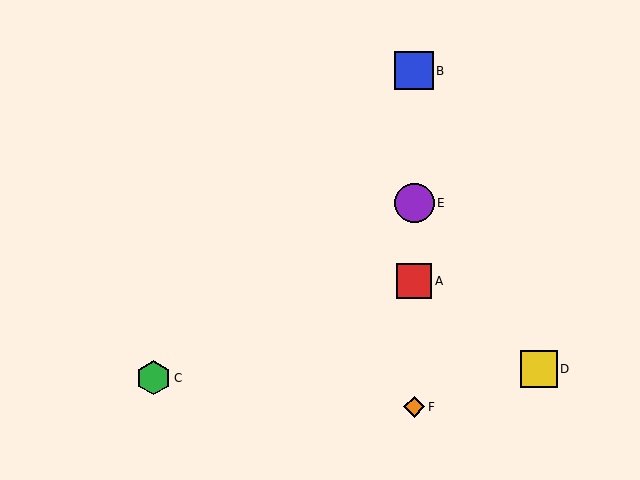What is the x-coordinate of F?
Object F is at x≈414.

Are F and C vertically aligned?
No, F is at x≈414 and C is at x≈154.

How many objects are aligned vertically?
4 objects (A, B, E, F) are aligned vertically.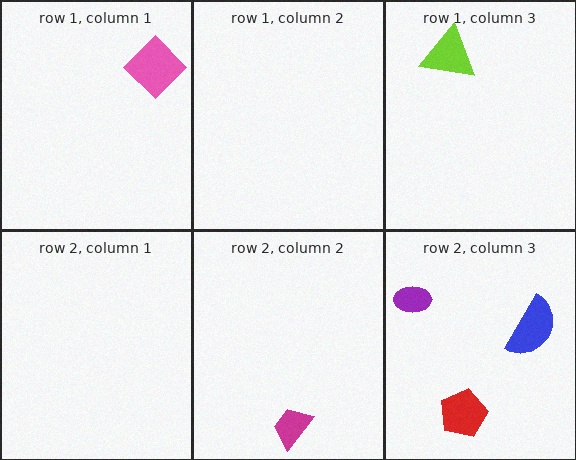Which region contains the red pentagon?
The row 2, column 3 region.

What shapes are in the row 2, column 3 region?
The blue semicircle, the red pentagon, the purple ellipse.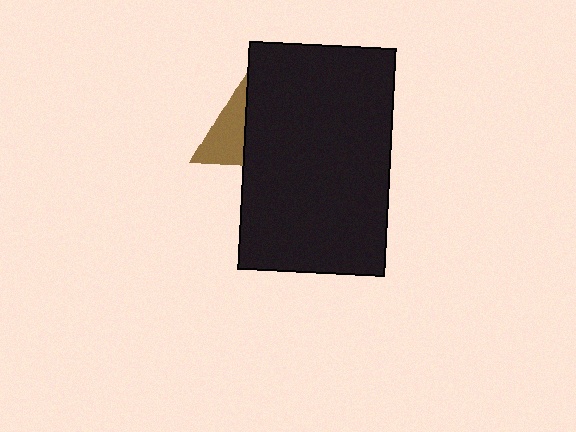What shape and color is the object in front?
The object in front is a black rectangle.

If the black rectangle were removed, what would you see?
You would see the complete brown triangle.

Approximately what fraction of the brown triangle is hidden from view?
Roughly 68% of the brown triangle is hidden behind the black rectangle.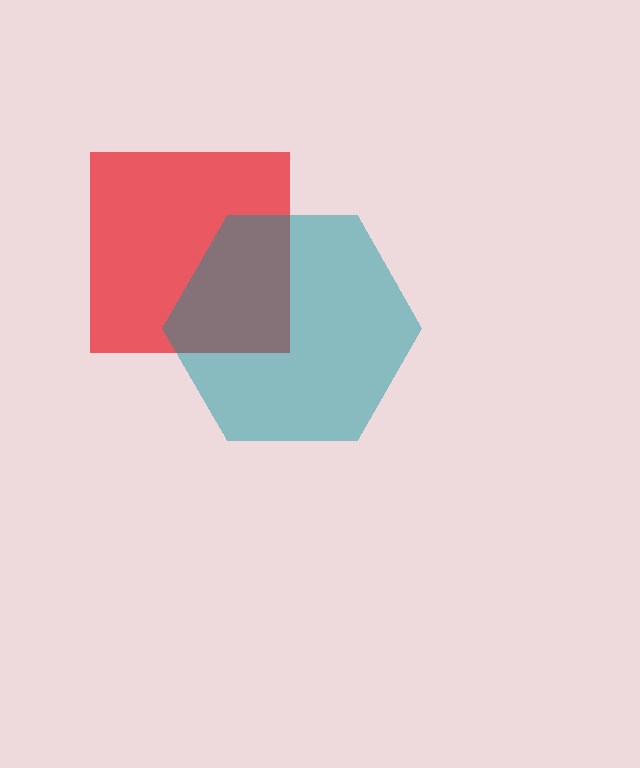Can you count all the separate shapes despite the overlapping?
Yes, there are 2 separate shapes.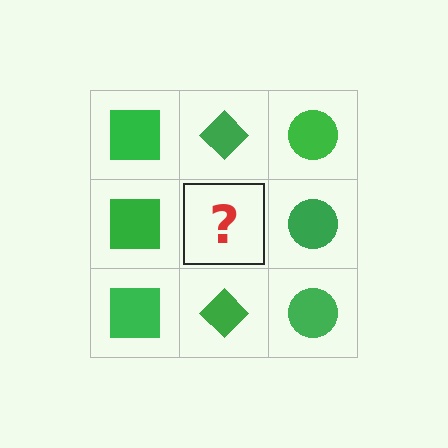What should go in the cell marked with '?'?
The missing cell should contain a green diamond.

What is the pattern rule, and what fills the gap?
The rule is that each column has a consistent shape. The gap should be filled with a green diamond.